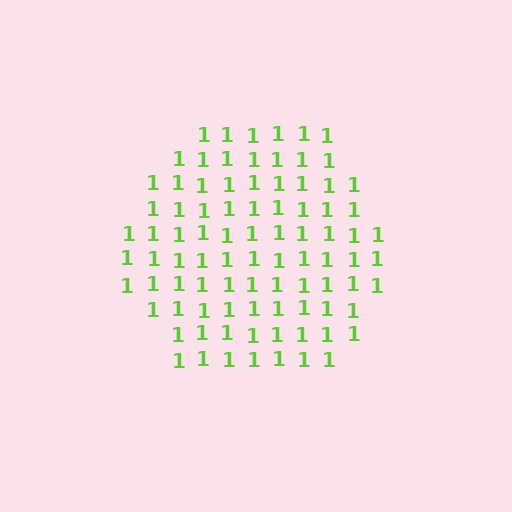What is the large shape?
The large shape is a hexagon.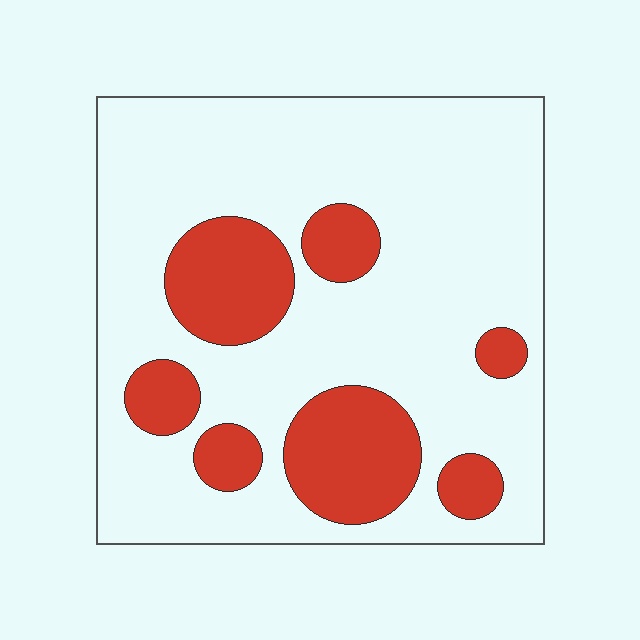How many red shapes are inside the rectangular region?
7.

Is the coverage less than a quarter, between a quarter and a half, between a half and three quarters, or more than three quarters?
Less than a quarter.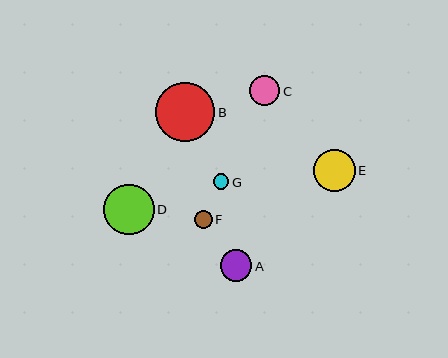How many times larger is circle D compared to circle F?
Circle D is approximately 2.9 times the size of circle F.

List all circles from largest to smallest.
From largest to smallest: B, D, E, A, C, F, G.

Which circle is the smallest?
Circle G is the smallest with a size of approximately 16 pixels.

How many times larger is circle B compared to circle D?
Circle B is approximately 1.2 times the size of circle D.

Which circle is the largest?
Circle B is the largest with a size of approximately 59 pixels.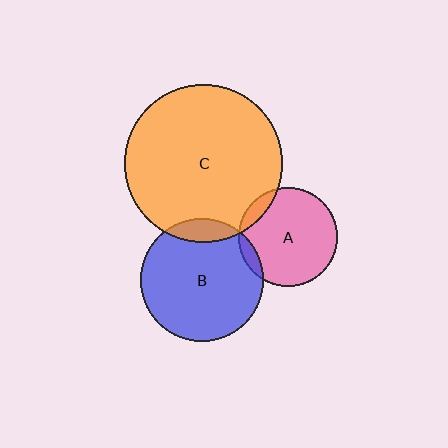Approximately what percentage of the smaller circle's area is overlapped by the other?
Approximately 10%.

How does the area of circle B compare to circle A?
Approximately 1.5 times.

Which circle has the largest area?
Circle C (orange).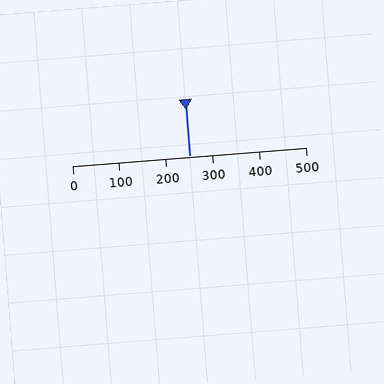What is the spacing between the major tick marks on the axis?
The major ticks are spaced 100 apart.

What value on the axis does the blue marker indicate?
The marker indicates approximately 250.